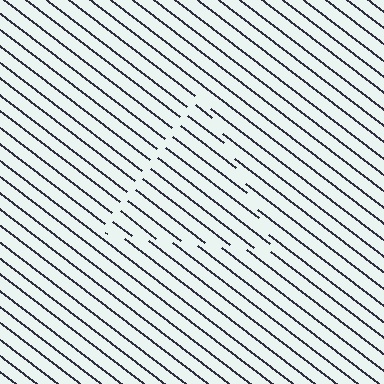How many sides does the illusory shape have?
3 sides — the line-ends trace a triangle.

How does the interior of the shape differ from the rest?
The interior of the shape contains the same grating, shifted by half a period — the contour is defined by the phase discontinuity where line-ends from the inner and outer gratings abut.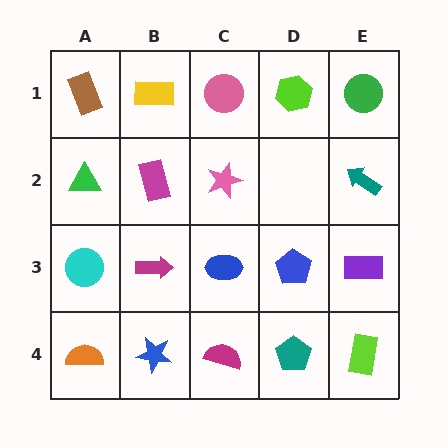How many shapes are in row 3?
5 shapes.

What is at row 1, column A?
A brown rectangle.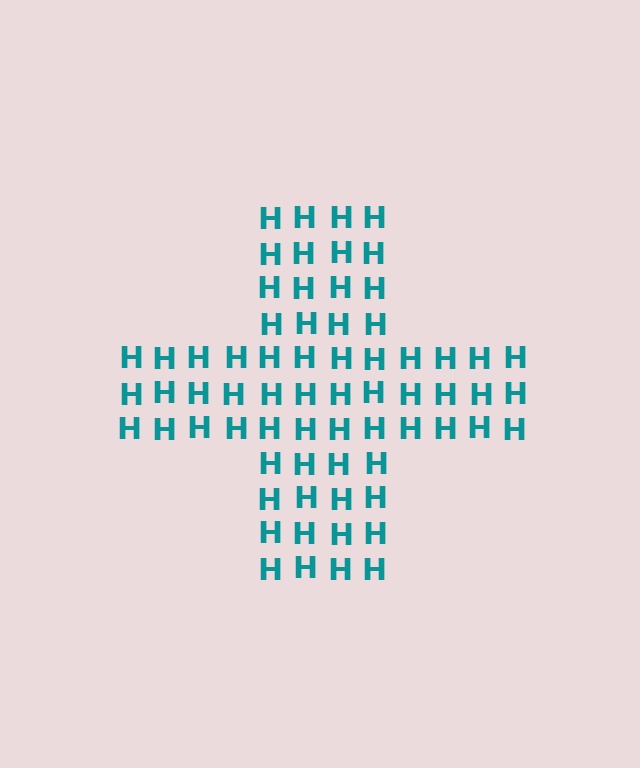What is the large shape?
The large shape is a cross.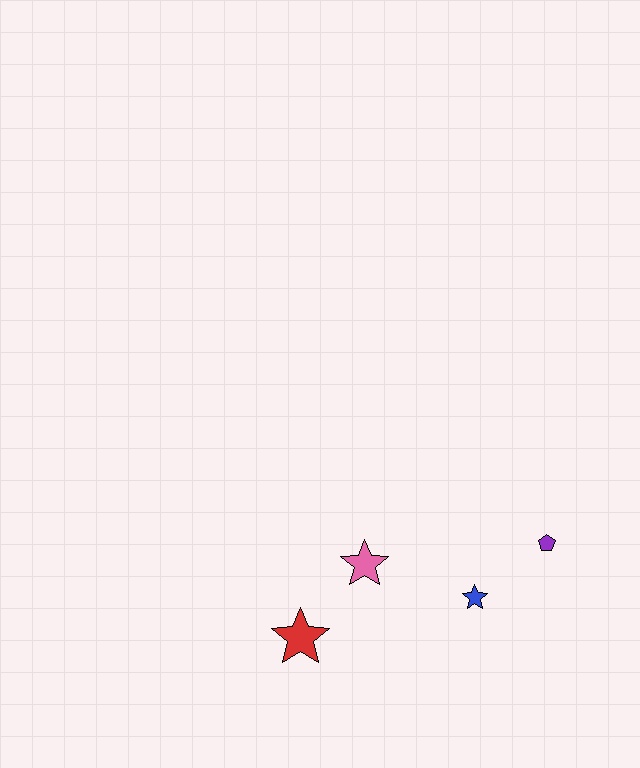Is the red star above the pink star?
No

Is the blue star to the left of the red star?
No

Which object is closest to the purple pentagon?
The blue star is closest to the purple pentagon.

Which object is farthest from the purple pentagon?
The red star is farthest from the purple pentagon.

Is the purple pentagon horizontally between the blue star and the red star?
No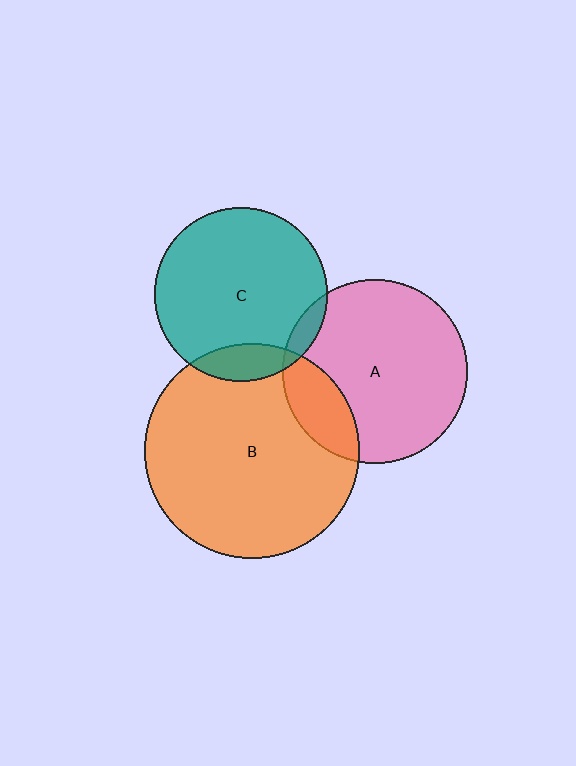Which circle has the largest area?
Circle B (orange).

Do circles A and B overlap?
Yes.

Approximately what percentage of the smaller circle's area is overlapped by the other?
Approximately 20%.